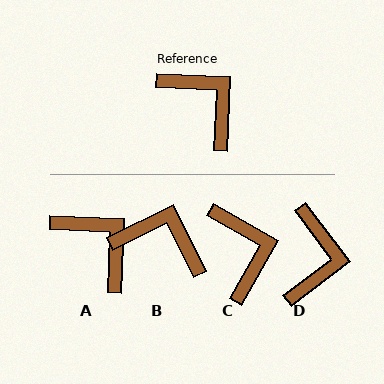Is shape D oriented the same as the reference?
No, it is off by about 51 degrees.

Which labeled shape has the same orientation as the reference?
A.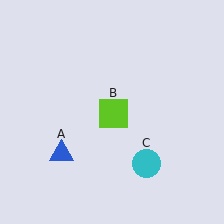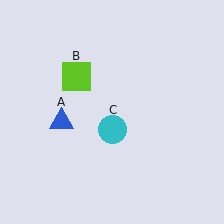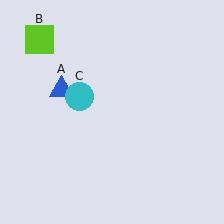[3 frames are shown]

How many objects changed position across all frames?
3 objects changed position: blue triangle (object A), lime square (object B), cyan circle (object C).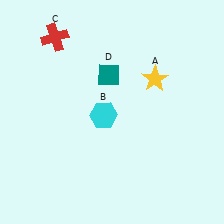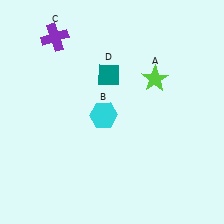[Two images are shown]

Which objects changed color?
A changed from yellow to lime. C changed from red to purple.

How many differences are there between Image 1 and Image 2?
There are 2 differences between the two images.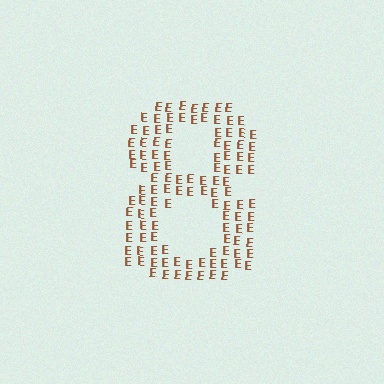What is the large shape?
The large shape is the digit 8.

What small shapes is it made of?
It is made of small letter E's.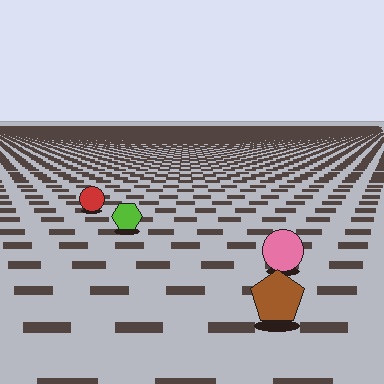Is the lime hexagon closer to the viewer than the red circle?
Yes. The lime hexagon is closer — you can tell from the texture gradient: the ground texture is coarser near it.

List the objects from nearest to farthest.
From nearest to farthest: the brown pentagon, the pink circle, the lime hexagon, the red circle.